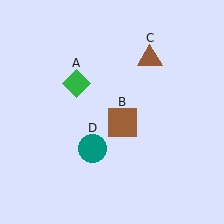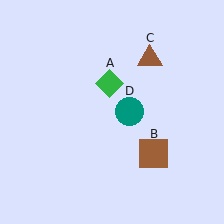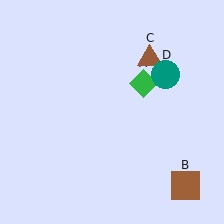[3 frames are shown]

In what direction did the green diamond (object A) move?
The green diamond (object A) moved right.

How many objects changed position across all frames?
3 objects changed position: green diamond (object A), brown square (object B), teal circle (object D).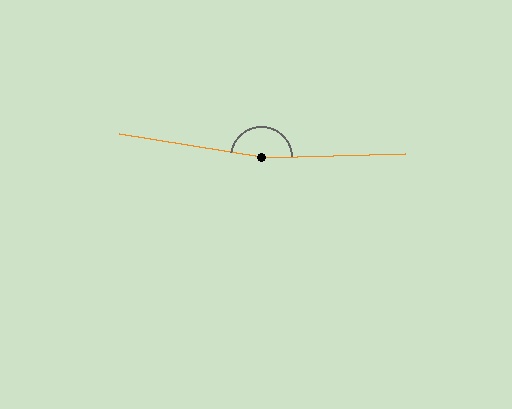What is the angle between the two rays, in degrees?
Approximately 169 degrees.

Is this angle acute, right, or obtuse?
It is obtuse.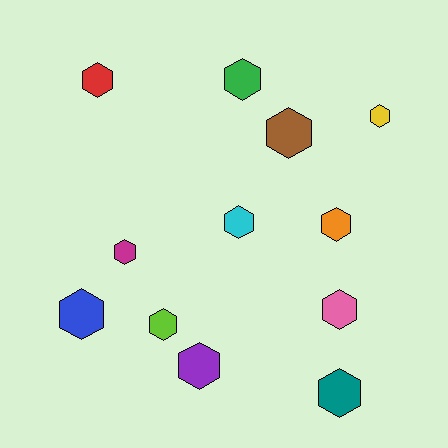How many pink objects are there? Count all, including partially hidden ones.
There is 1 pink object.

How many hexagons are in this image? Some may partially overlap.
There are 12 hexagons.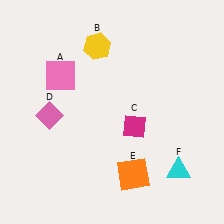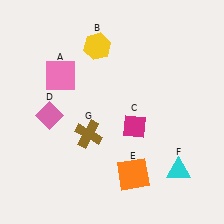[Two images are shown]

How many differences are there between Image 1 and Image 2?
There is 1 difference between the two images.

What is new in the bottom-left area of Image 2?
A brown cross (G) was added in the bottom-left area of Image 2.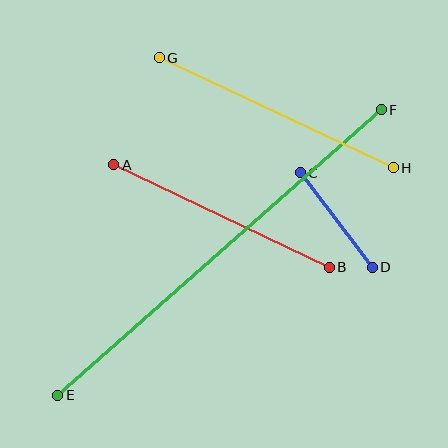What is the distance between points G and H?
The distance is approximately 259 pixels.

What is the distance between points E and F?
The distance is approximately 432 pixels.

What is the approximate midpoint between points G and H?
The midpoint is at approximately (276, 113) pixels.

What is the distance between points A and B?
The distance is approximately 239 pixels.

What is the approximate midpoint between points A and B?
The midpoint is at approximately (221, 216) pixels.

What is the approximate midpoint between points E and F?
The midpoint is at approximately (219, 253) pixels.